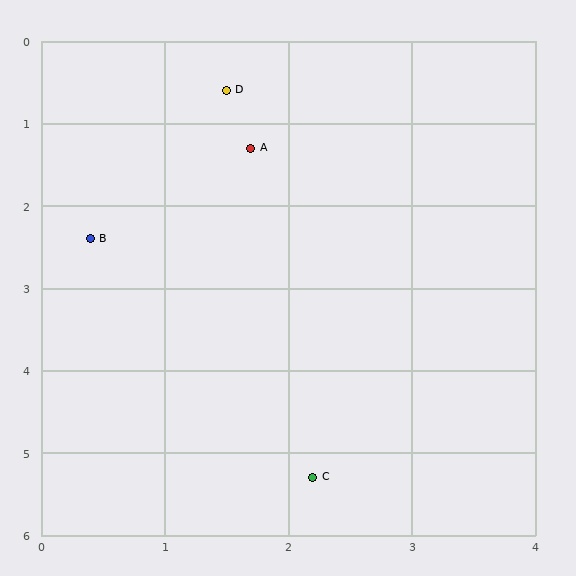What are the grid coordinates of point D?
Point D is at approximately (1.5, 0.6).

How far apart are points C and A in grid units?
Points C and A are about 4.0 grid units apart.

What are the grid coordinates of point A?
Point A is at approximately (1.7, 1.3).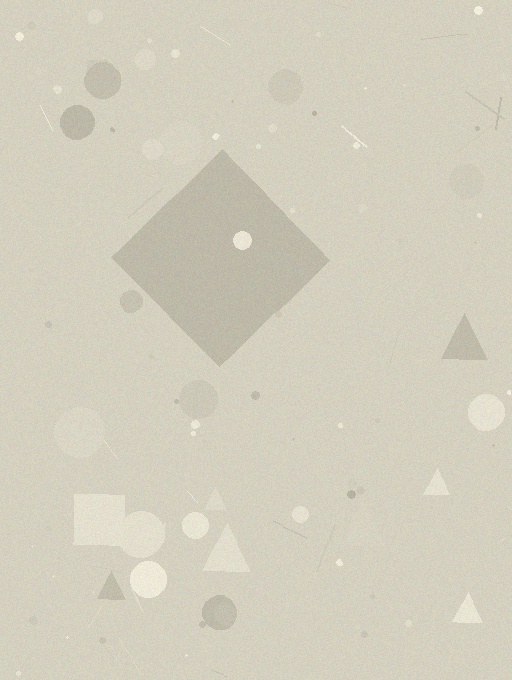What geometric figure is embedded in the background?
A diamond is embedded in the background.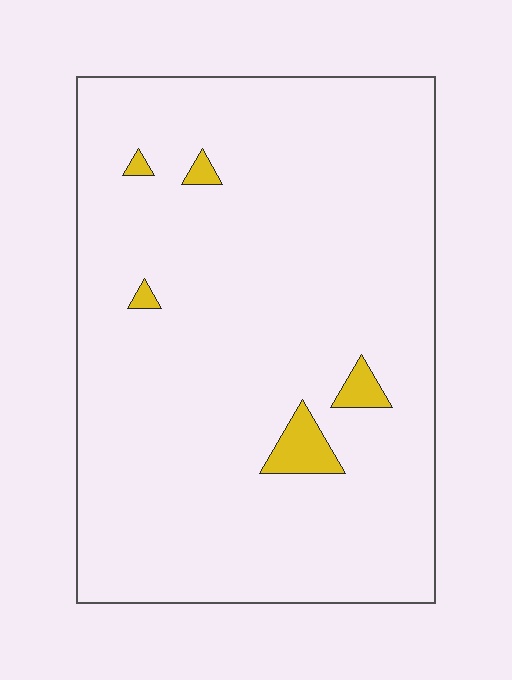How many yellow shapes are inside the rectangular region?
5.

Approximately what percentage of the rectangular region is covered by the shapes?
Approximately 5%.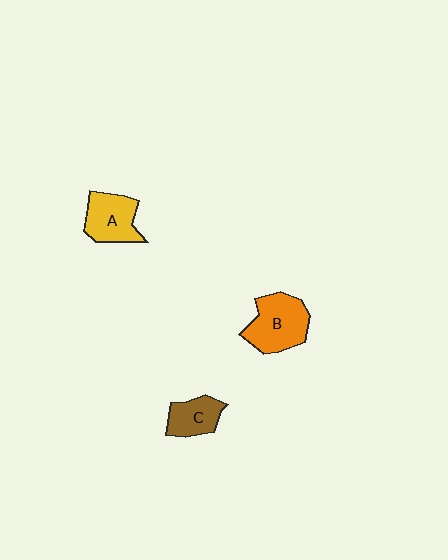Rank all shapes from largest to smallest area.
From largest to smallest: B (orange), A (yellow), C (brown).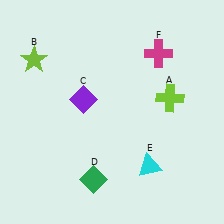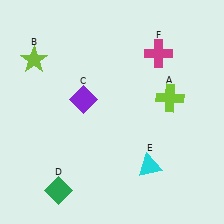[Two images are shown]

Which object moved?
The green diamond (D) moved left.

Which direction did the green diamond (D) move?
The green diamond (D) moved left.